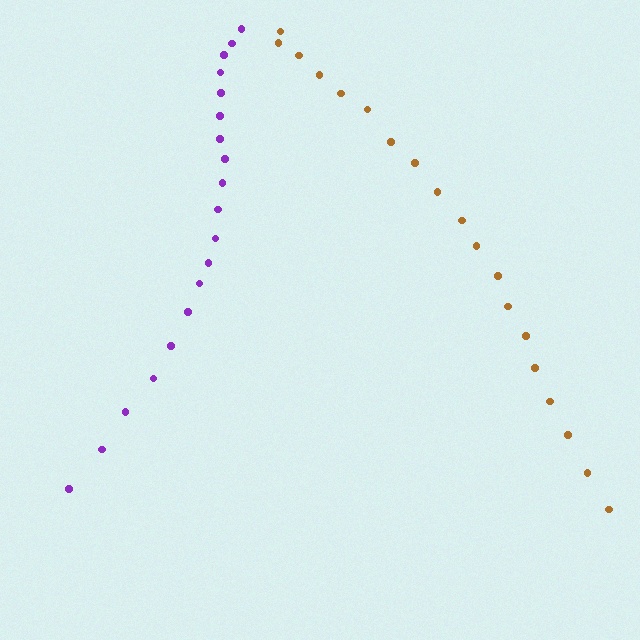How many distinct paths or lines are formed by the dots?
There are 2 distinct paths.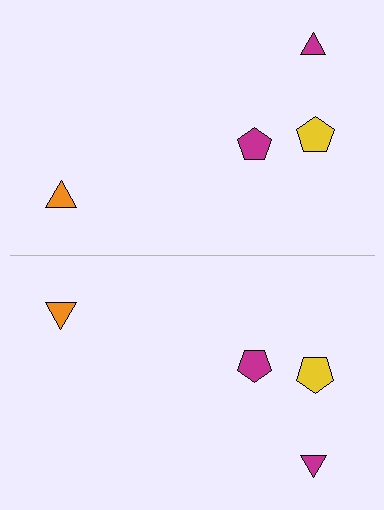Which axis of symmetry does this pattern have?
The pattern has a horizontal axis of symmetry running through the center of the image.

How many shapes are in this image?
There are 8 shapes in this image.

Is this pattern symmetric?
Yes, this pattern has bilateral (reflection) symmetry.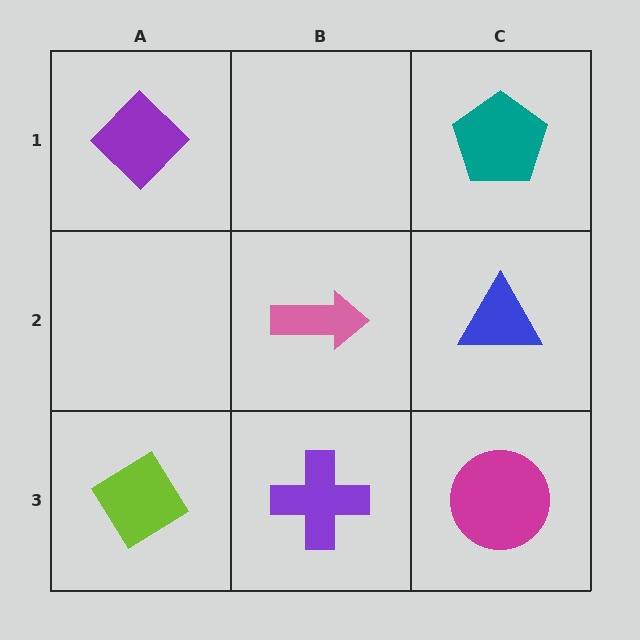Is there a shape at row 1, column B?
No, that cell is empty.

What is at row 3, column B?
A purple cross.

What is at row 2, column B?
A pink arrow.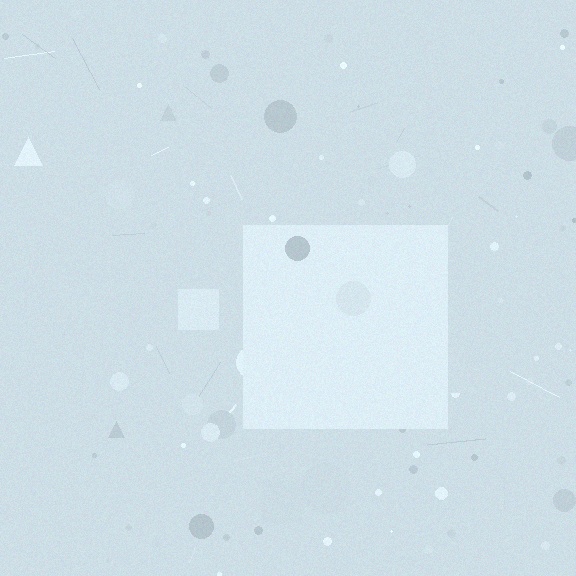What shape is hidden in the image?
A square is hidden in the image.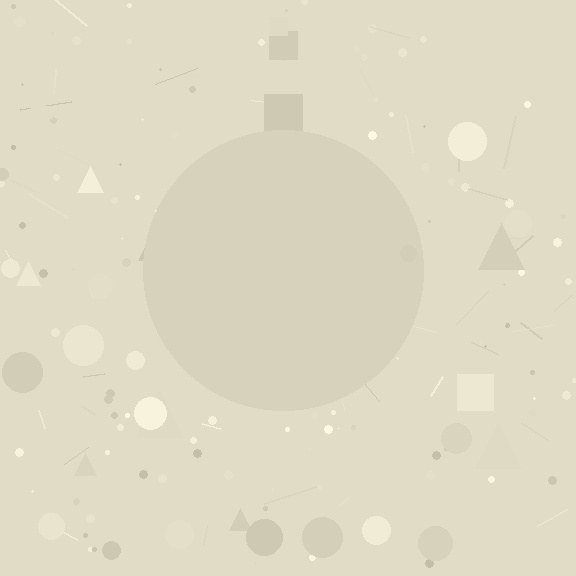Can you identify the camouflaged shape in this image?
The camouflaged shape is a circle.